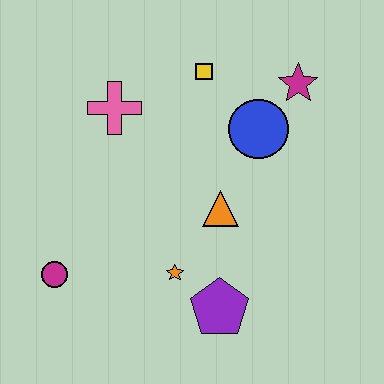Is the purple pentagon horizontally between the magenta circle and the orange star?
No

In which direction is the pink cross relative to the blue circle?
The pink cross is to the left of the blue circle.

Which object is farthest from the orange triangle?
The magenta circle is farthest from the orange triangle.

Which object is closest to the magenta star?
The blue circle is closest to the magenta star.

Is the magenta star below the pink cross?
No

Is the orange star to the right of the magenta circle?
Yes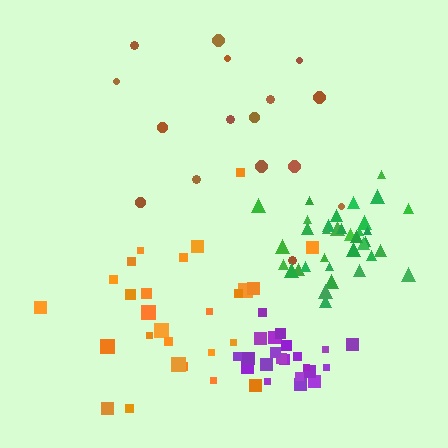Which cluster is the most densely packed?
Purple.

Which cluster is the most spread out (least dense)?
Brown.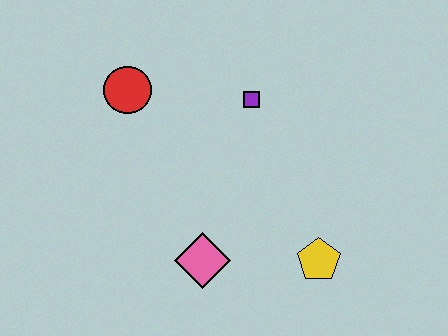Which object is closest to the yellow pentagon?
The pink diamond is closest to the yellow pentagon.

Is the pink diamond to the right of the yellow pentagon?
No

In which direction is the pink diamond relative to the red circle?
The pink diamond is below the red circle.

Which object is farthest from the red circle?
The yellow pentagon is farthest from the red circle.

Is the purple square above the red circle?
No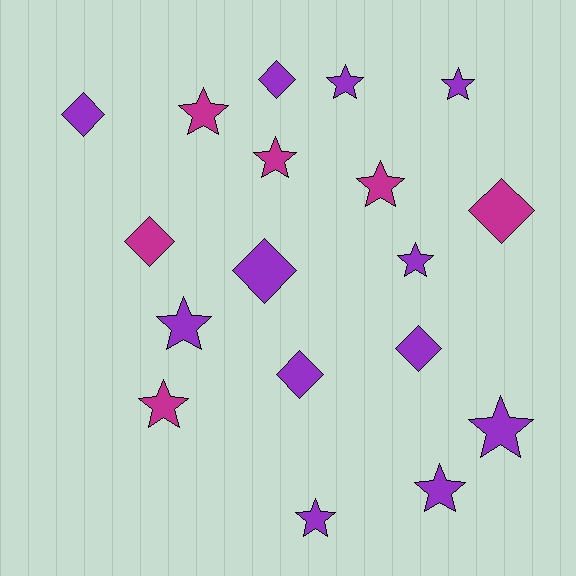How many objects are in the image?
There are 18 objects.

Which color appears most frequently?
Purple, with 12 objects.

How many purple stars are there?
There are 7 purple stars.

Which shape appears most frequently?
Star, with 11 objects.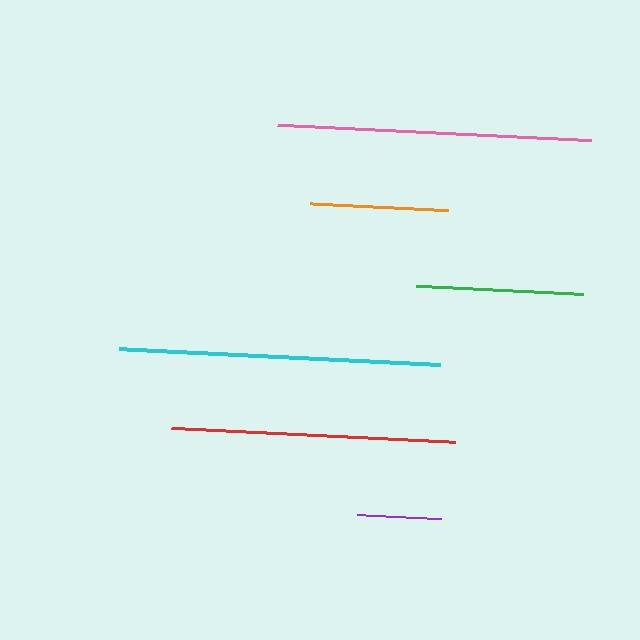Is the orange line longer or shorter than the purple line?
The orange line is longer than the purple line.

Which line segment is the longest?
The cyan line is the longest at approximately 321 pixels.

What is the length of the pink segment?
The pink segment is approximately 314 pixels long.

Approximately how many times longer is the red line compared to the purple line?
The red line is approximately 3.4 times the length of the purple line.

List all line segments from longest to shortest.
From longest to shortest: cyan, pink, red, green, orange, purple.